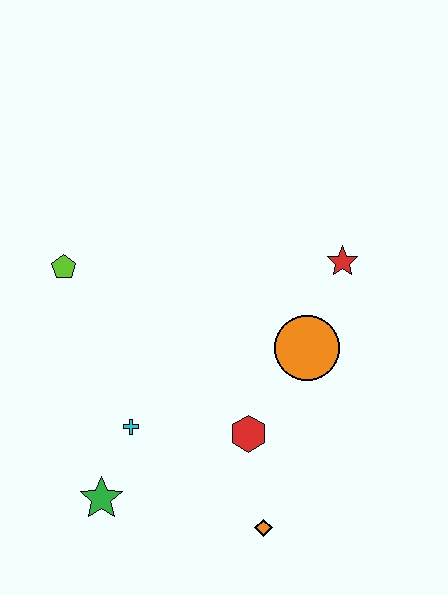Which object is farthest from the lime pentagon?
The orange diamond is farthest from the lime pentagon.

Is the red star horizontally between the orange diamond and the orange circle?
No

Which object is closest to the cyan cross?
The green star is closest to the cyan cross.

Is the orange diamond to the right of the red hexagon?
Yes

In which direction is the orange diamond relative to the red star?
The orange diamond is below the red star.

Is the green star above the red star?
No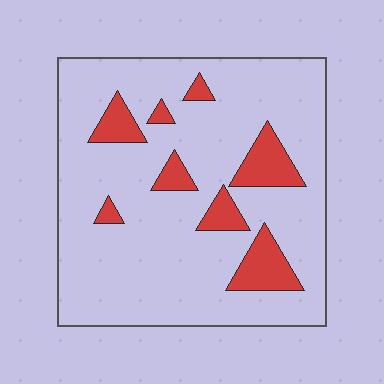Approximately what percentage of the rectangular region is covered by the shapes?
Approximately 15%.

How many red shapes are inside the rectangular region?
8.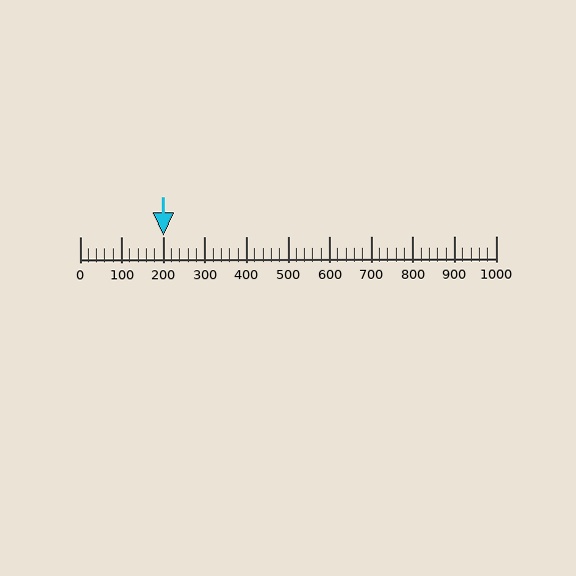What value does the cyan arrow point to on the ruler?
The cyan arrow points to approximately 200.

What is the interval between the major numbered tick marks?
The major tick marks are spaced 100 units apart.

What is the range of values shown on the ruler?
The ruler shows values from 0 to 1000.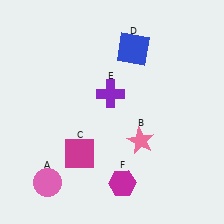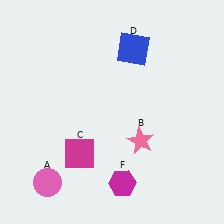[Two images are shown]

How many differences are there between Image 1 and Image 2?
There is 1 difference between the two images.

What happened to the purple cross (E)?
The purple cross (E) was removed in Image 2. It was in the top-left area of Image 1.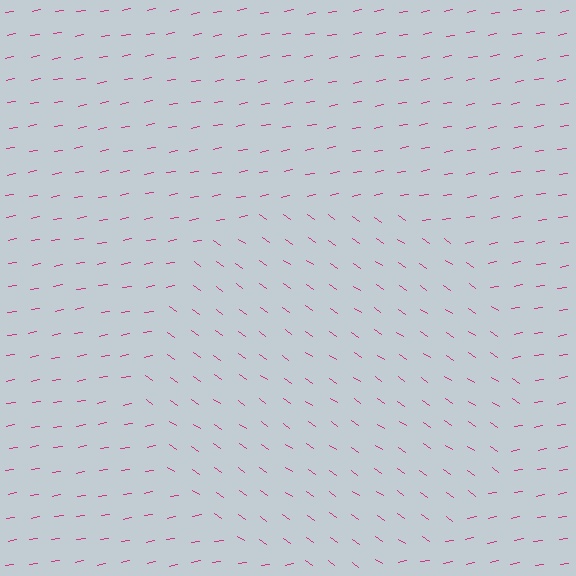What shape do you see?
I see a circle.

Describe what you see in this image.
The image is filled with small magenta line segments. A circle region in the image has lines oriented differently from the surrounding lines, creating a visible texture boundary.